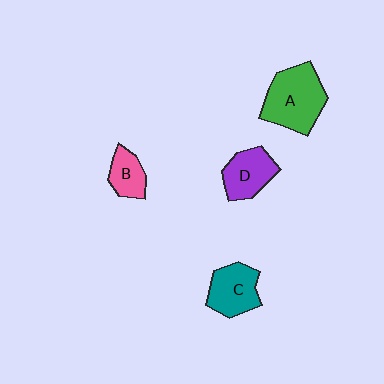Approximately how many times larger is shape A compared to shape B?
Approximately 2.2 times.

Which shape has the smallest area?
Shape B (pink).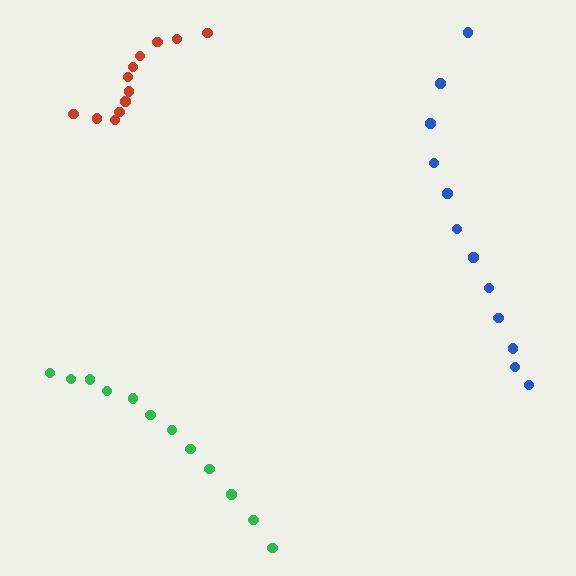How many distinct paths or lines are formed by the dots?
There are 3 distinct paths.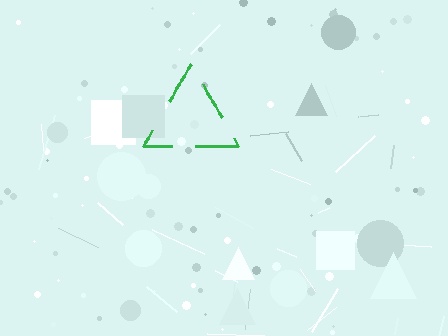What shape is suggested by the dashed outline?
The dashed outline suggests a triangle.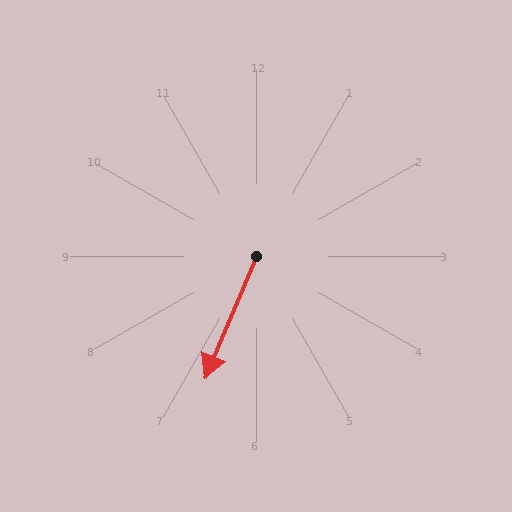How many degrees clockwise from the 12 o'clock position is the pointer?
Approximately 203 degrees.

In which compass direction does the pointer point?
Southwest.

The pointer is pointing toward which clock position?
Roughly 7 o'clock.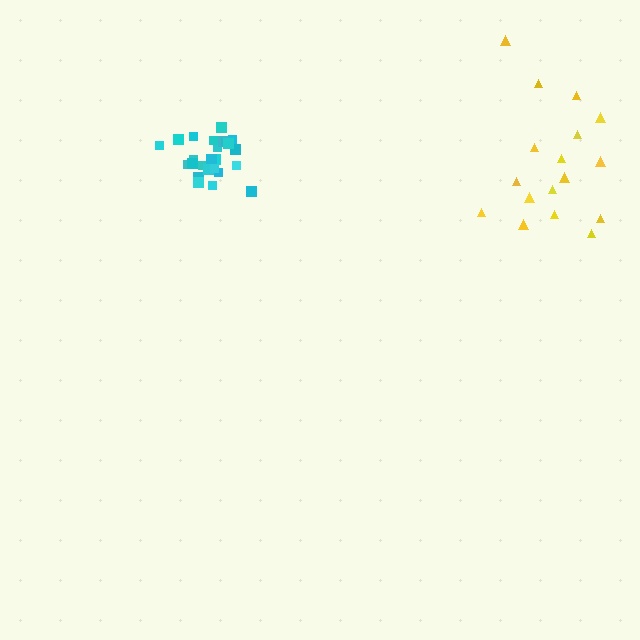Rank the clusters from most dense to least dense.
cyan, yellow.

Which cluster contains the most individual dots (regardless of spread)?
Cyan (25).